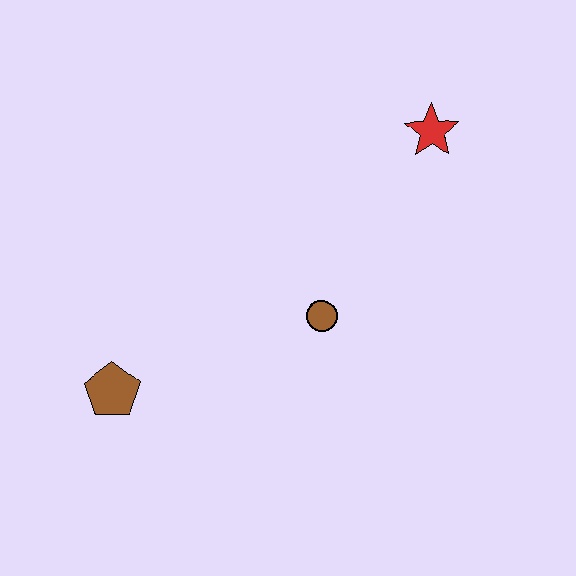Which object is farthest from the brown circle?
The brown pentagon is farthest from the brown circle.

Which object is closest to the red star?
The brown circle is closest to the red star.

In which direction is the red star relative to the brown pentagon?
The red star is to the right of the brown pentagon.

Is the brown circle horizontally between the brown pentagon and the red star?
Yes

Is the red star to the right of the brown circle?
Yes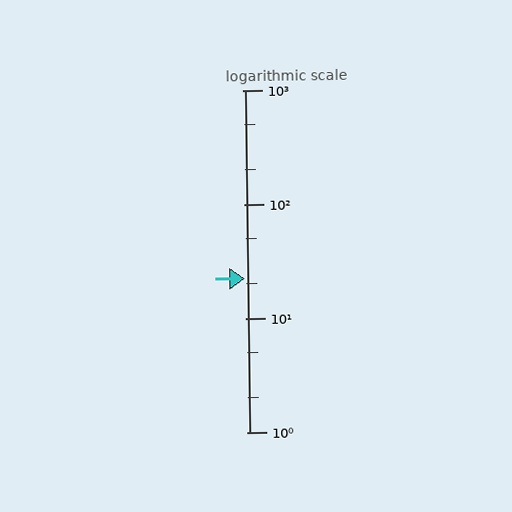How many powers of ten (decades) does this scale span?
The scale spans 3 decades, from 1 to 1000.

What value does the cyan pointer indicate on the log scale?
The pointer indicates approximately 22.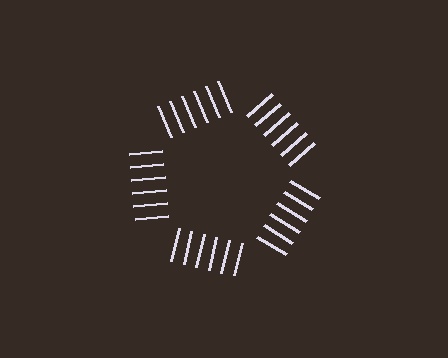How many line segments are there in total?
30 — 6 along each of the 5 edges.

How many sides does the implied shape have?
5 sides — the line-ends trace a pentagon.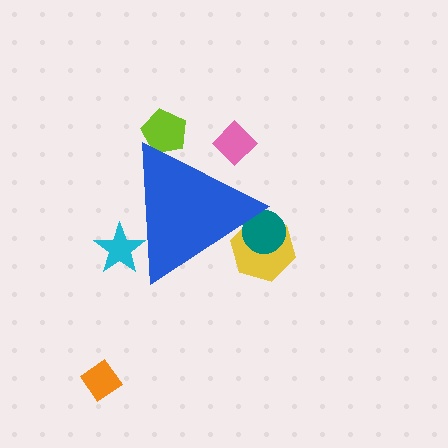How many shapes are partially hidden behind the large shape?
5 shapes are partially hidden.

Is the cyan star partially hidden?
Yes, the cyan star is partially hidden behind the blue triangle.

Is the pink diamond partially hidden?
Yes, the pink diamond is partially hidden behind the blue triangle.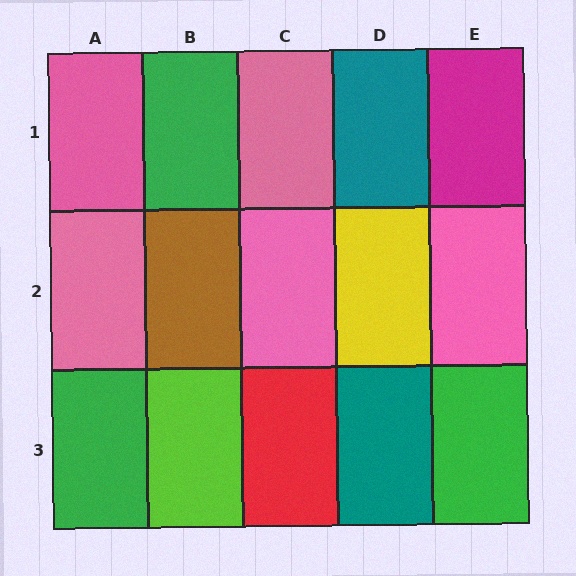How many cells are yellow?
1 cell is yellow.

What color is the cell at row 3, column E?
Green.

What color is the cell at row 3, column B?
Lime.